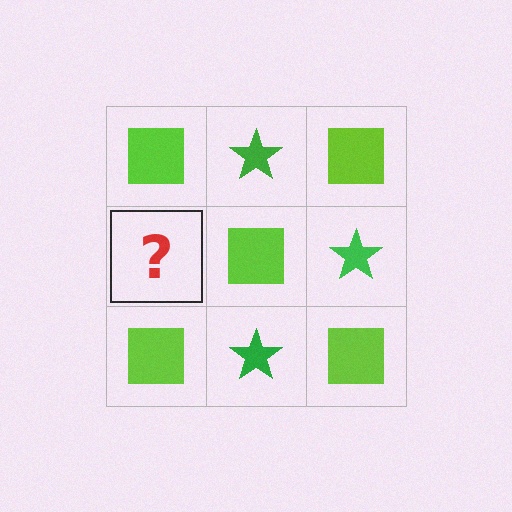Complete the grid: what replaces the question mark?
The question mark should be replaced with a green star.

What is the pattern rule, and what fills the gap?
The rule is that it alternates lime square and green star in a checkerboard pattern. The gap should be filled with a green star.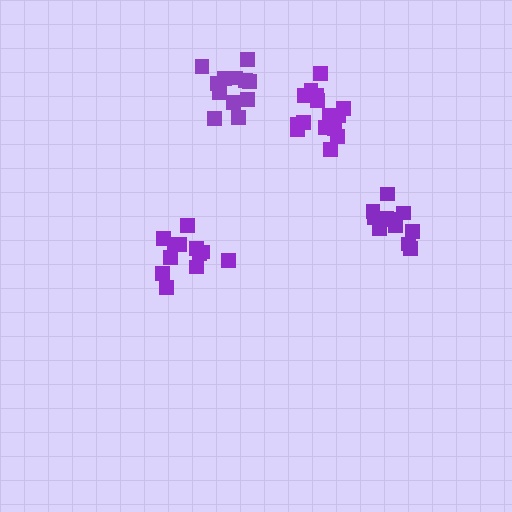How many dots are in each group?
Group 1: 12 dots, Group 2: 12 dots, Group 3: 13 dots, Group 4: 17 dots (54 total).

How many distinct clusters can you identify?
There are 4 distinct clusters.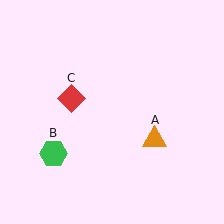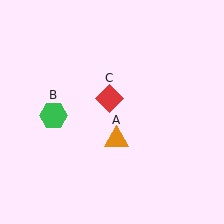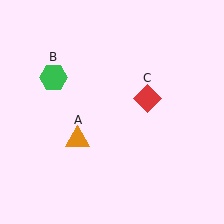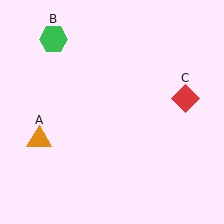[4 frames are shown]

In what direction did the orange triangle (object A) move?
The orange triangle (object A) moved left.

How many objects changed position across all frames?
3 objects changed position: orange triangle (object A), green hexagon (object B), red diamond (object C).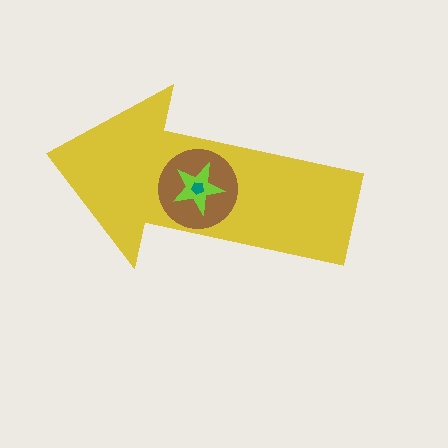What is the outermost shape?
The yellow arrow.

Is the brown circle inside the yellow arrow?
Yes.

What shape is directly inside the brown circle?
The lime star.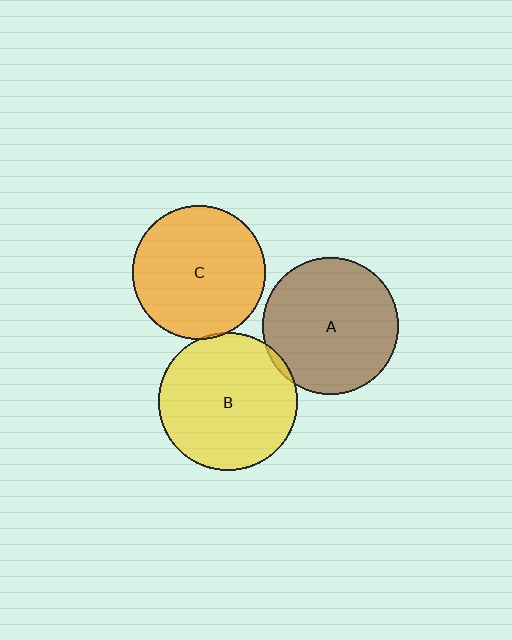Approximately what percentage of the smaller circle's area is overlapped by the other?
Approximately 5%.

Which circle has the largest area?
Circle B (yellow).